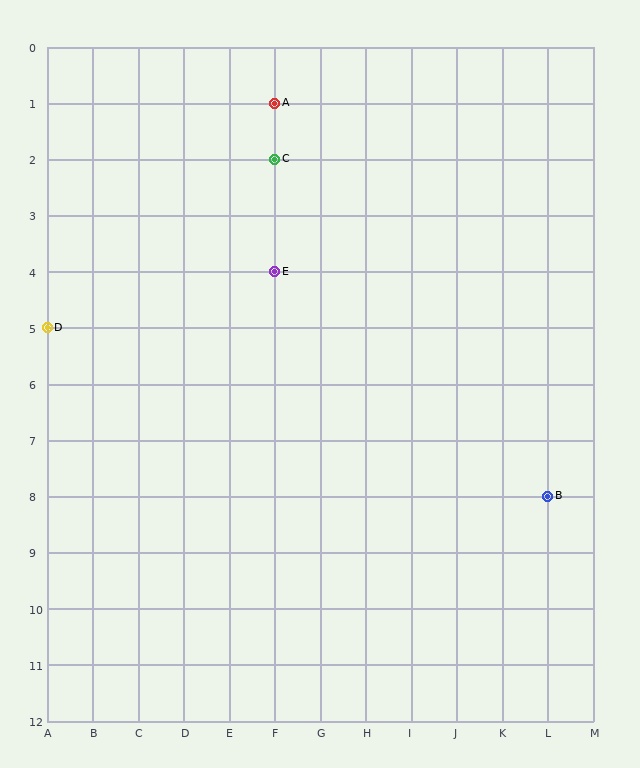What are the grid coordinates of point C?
Point C is at grid coordinates (F, 2).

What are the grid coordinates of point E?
Point E is at grid coordinates (F, 4).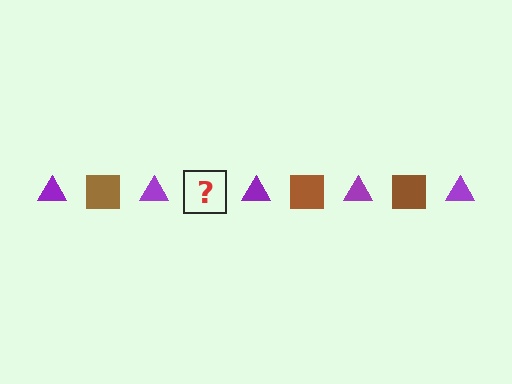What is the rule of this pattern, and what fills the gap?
The rule is that the pattern alternates between purple triangle and brown square. The gap should be filled with a brown square.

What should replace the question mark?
The question mark should be replaced with a brown square.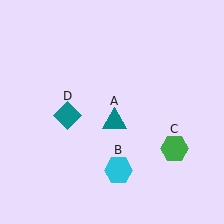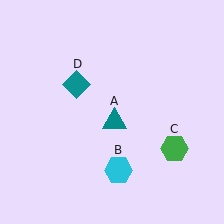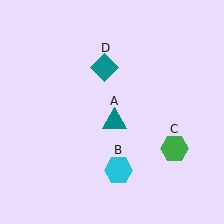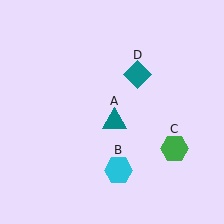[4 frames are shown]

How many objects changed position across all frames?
1 object changed position: teal diamond (object D).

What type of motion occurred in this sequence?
The teal diamond (object D) rotated clockwise around the center of the scene.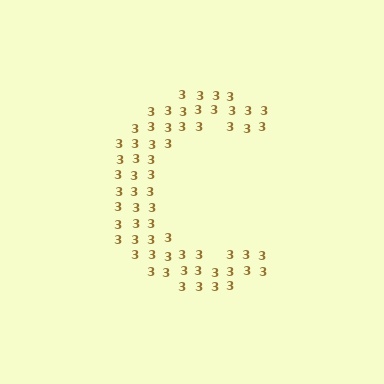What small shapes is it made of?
It is made of small digit 3's.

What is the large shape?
The large shape is the letter C.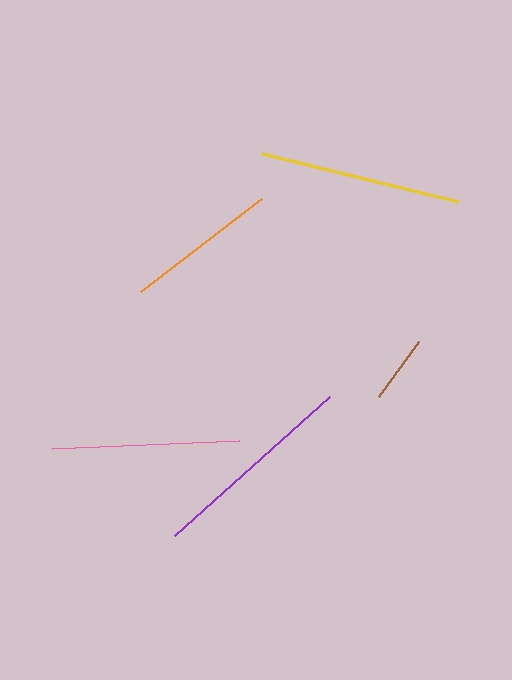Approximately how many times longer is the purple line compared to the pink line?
The purple line is approximately 1.1 times the length of the pink line.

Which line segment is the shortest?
The brown line is the shortest at approximately 67 pixels.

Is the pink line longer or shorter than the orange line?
The pink line is longer than the orange line.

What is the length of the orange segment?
The orange segment is approximately 153 pixels long.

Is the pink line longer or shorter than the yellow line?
The yellow line is longer than the pink line.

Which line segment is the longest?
The purple line is the longest at approximately 209 pixels.